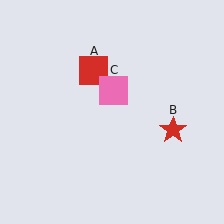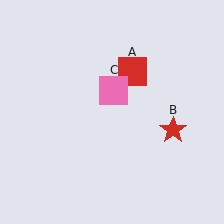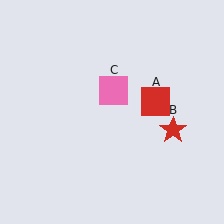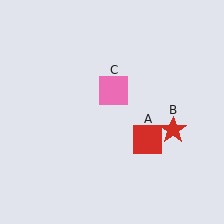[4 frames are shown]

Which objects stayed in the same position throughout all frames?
Red star (object B) and pink square (object C) remained stationary.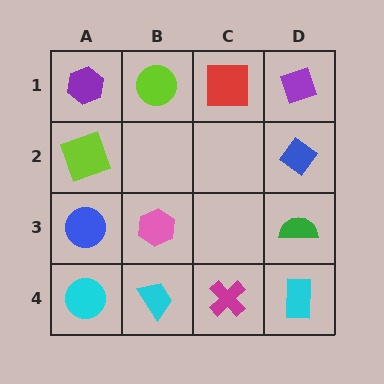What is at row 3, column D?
A green semicircle.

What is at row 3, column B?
A pink hexagon.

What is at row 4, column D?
A cyan rectangle.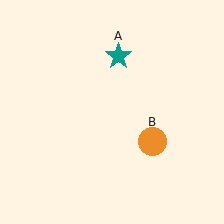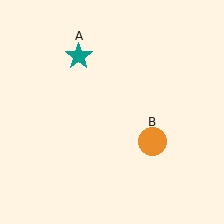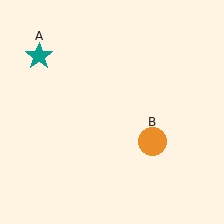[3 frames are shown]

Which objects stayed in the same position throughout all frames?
Orange circle (object B) remained stationary.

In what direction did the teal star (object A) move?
The teal star (object A) moved left.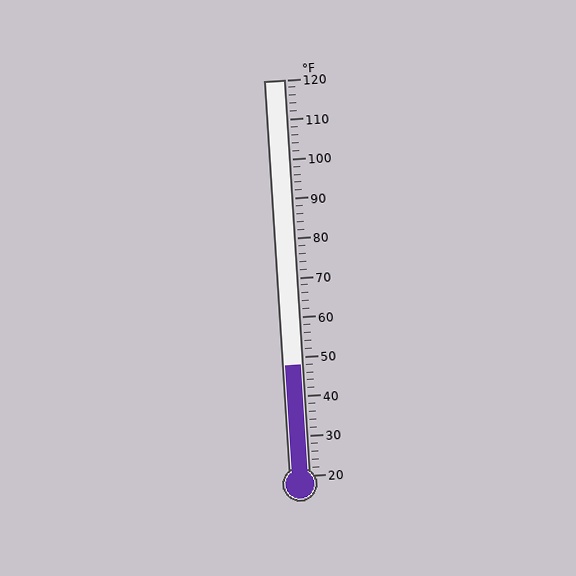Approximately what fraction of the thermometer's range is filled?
The thermometer is filled to approximately 30% of its range.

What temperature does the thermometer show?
The thermometer shows approximately 48°F.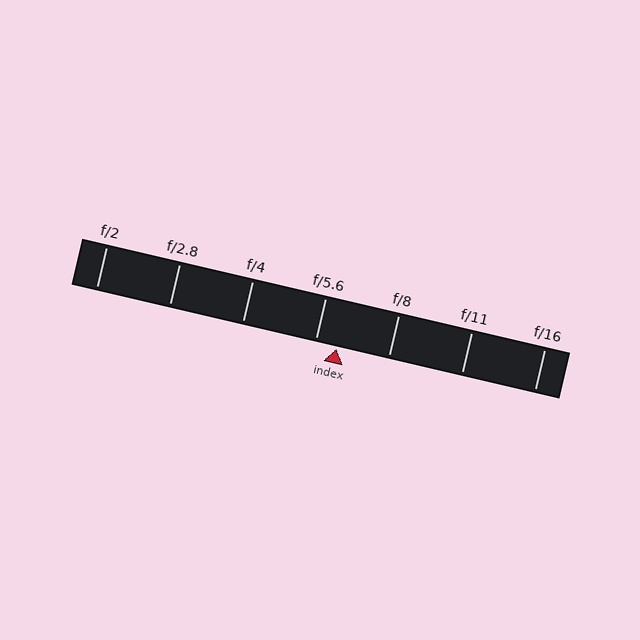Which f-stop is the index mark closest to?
The index mark is closest to f/5.6.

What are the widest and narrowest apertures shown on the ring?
The widest aperture shown is f/2 and the narrowest is f/16.